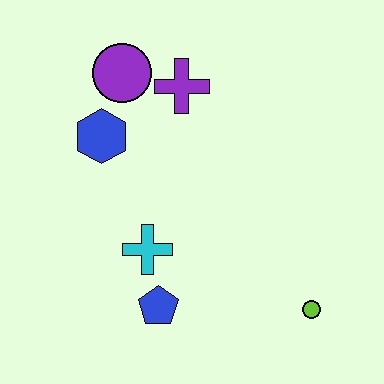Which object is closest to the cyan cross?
The blue pentagon is closest to the cyan cross.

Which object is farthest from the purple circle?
The lime circle is farthest from the purple circle.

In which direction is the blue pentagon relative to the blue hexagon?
The blue pentagon is below the blue hexagon.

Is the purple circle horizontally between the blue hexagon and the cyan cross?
Yes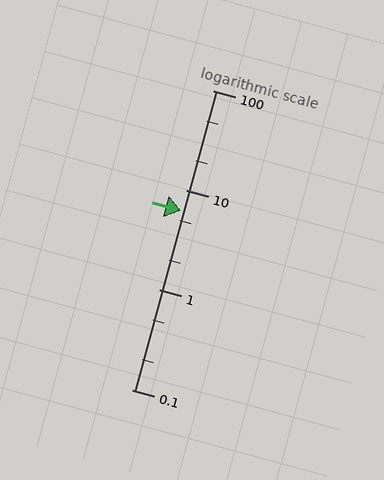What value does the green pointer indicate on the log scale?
The pointer indicates approximately 6.2.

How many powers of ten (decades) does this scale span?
The scale spans 3 decades, from 0.1 to 100.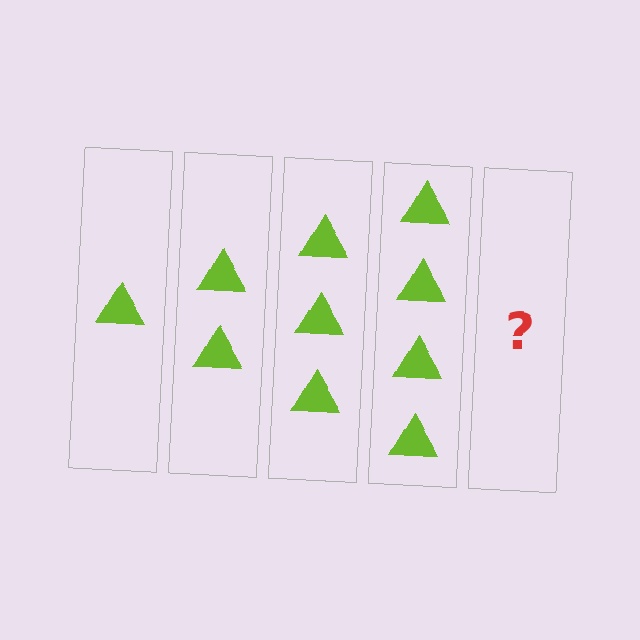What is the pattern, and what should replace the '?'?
The pattern is that each step adds one more triangle. The '?' should be 5 triangles.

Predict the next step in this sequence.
The next step is 5 triangles.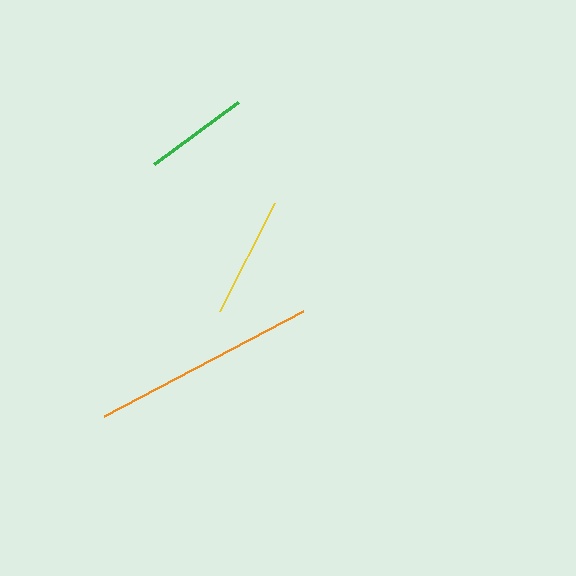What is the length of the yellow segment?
The yellow segment is approximately 121 pixels long.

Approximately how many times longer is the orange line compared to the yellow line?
The orange line is approximately 1.9 times the length of the yellow line.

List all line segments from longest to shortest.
From longest to shortest: orange, yellow, green.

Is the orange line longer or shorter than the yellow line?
The orange line is longer than the yellow line.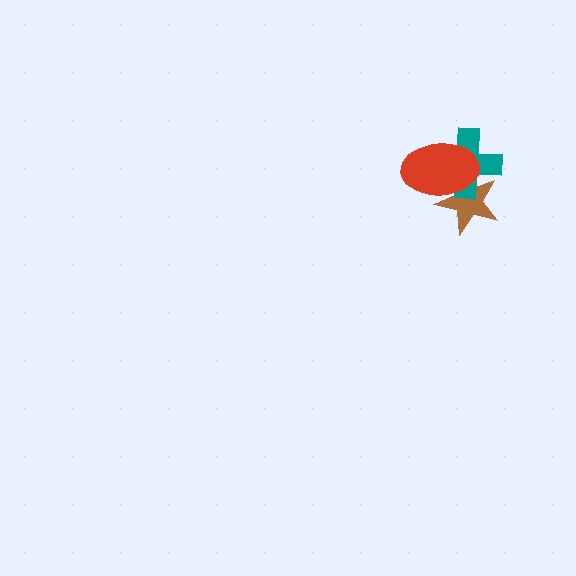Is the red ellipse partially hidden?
No, no other shape covers it.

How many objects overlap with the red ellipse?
2 objects overlap with the red ellipse.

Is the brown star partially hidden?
Yes, it is partially covered by another shape.